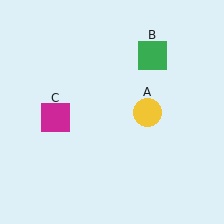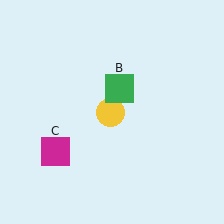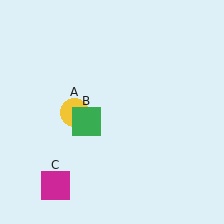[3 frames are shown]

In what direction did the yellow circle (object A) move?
The yellow circle (object A) moved left.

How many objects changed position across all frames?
3 objects changed position: yellow circle (object A), green square (object B), magenta square (object C).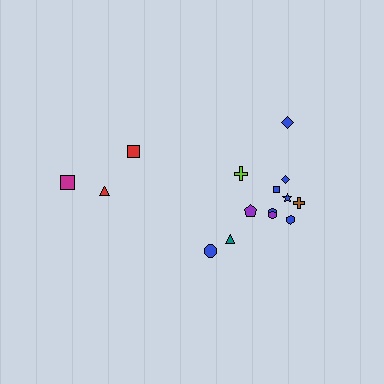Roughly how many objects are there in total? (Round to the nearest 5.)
Roughly 15 objects in total.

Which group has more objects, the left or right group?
The right group.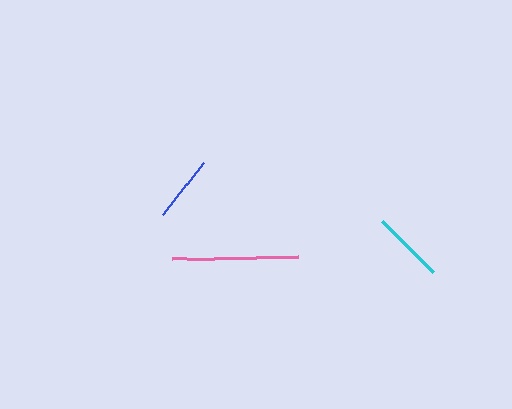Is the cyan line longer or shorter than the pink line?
The pink line is longer than the cyan line.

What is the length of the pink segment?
The pink segment is approximately 126 pixels long.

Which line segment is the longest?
The pink line is the longest at approximately 126 pixels.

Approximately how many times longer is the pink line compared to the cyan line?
The pink line is approximately 1.7 times the length of the cyan line.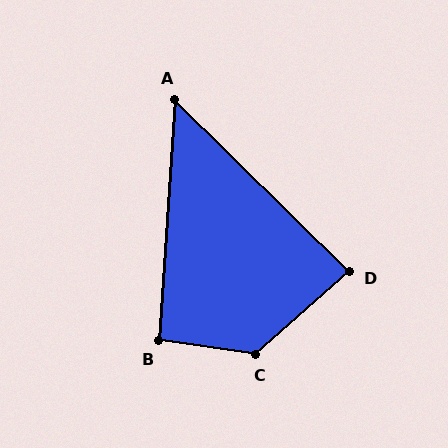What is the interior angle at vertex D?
Approximately 86 degrees (approximately right).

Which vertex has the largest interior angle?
C, at approximately 131 degrees.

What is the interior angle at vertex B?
Approximately 94 degrees (approximately right).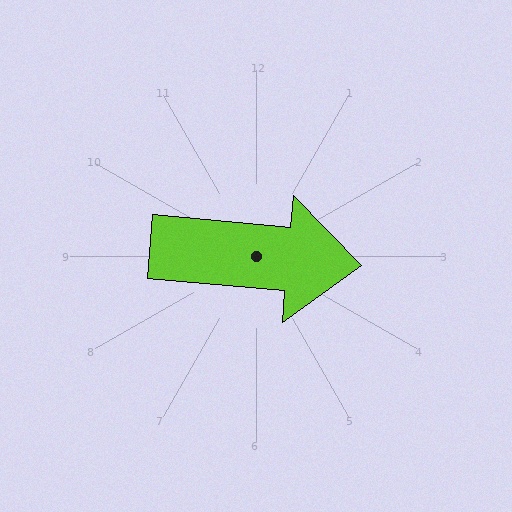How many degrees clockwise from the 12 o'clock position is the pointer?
Approximately 95 degrees.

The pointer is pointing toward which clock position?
Roughly 3 o'clock.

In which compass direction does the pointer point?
East.